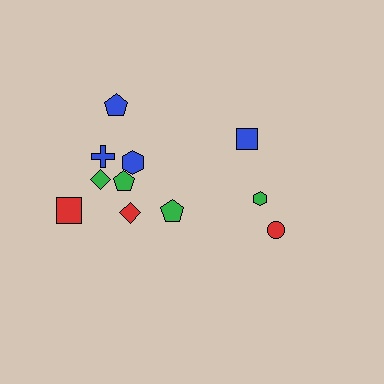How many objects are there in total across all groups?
There are 11 objects.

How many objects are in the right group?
There are 3 objects.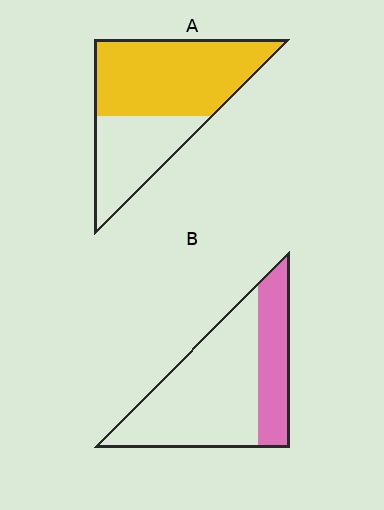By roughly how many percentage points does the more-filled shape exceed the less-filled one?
By roughly 35 percentage points (A over B).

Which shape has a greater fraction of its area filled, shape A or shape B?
Shape A.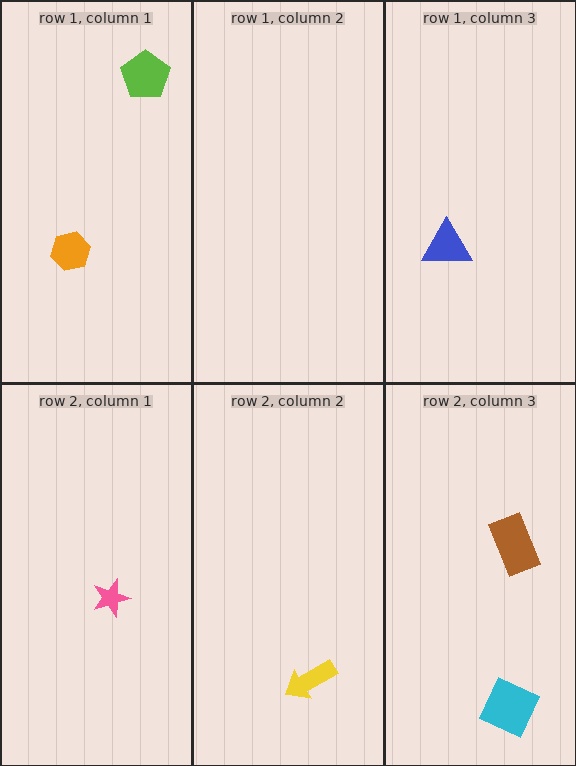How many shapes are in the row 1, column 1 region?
2.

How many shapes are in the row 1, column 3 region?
1.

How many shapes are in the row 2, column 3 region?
2.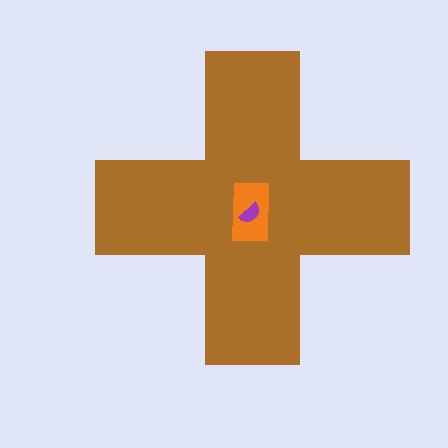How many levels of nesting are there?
3.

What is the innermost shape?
The purple semicircle.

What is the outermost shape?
The brown cross.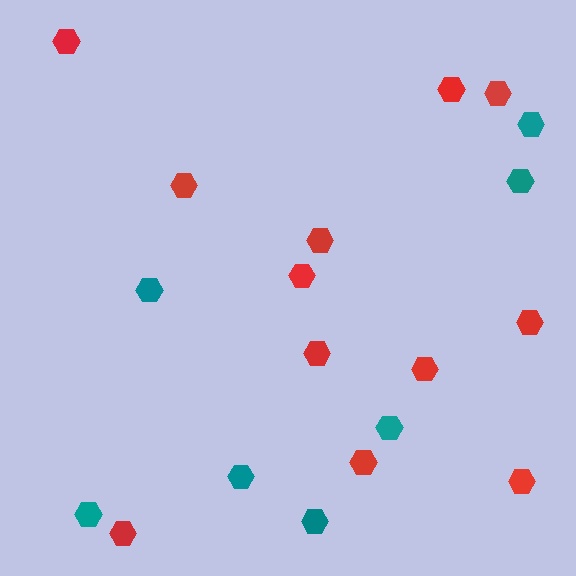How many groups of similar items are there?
There are 2 groups: one group of red hexagons (12) and one group of teal hexagons (7).